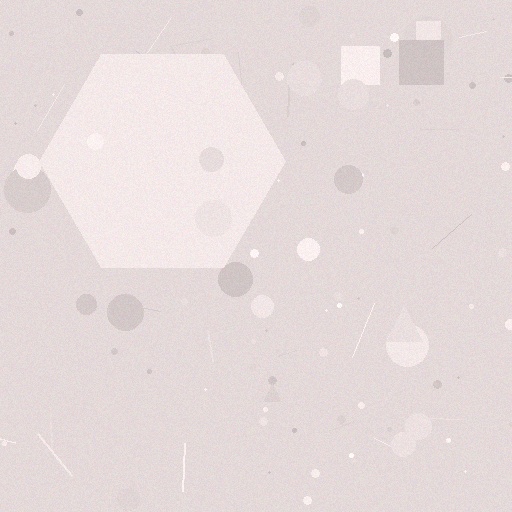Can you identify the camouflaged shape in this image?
The camouflaged shape is a hexagon.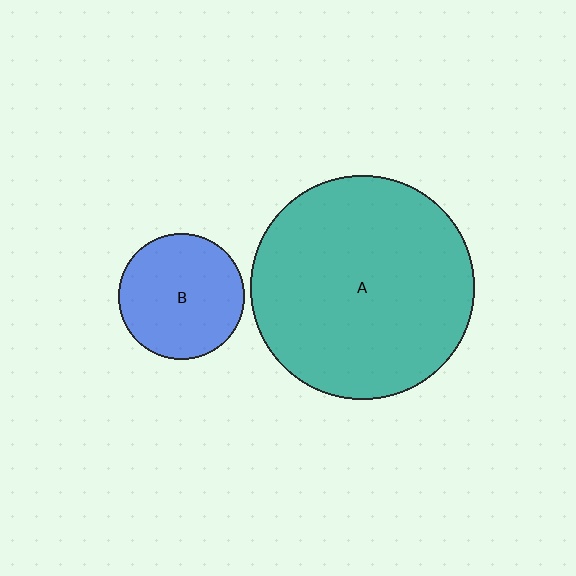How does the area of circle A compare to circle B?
Approximately 3.2 times.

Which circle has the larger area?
Circle A (teal).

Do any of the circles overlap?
No, none of the circles overlap.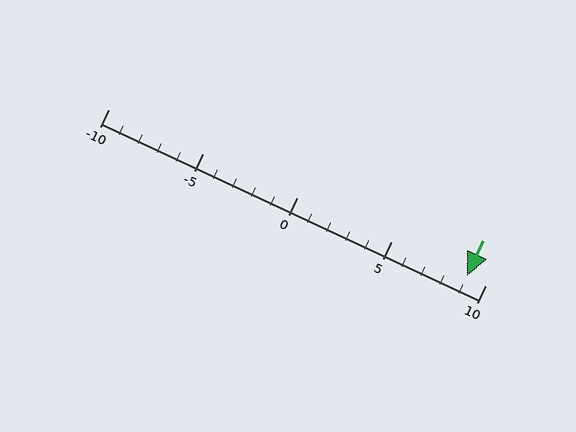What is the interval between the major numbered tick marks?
The major tick marks are spaced 5 units apart.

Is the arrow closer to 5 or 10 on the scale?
The arrow is closer to 10.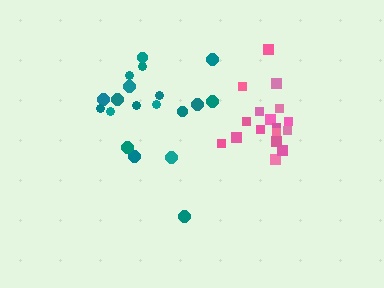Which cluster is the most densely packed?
Pink.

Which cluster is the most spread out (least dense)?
Teal.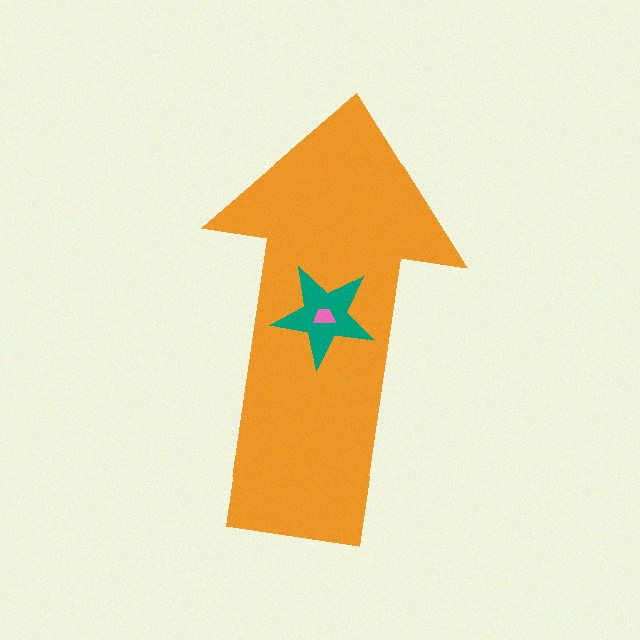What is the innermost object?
The pink trapezoid.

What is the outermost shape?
The orange arrow.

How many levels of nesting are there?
3.